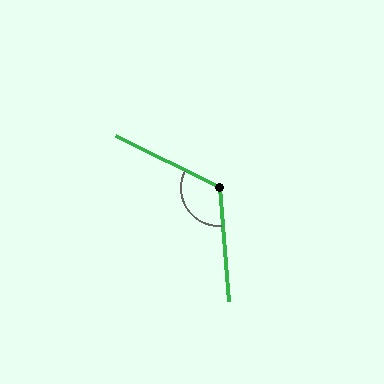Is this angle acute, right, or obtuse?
It is obtuse.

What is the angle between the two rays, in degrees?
Approximately 121 degrees.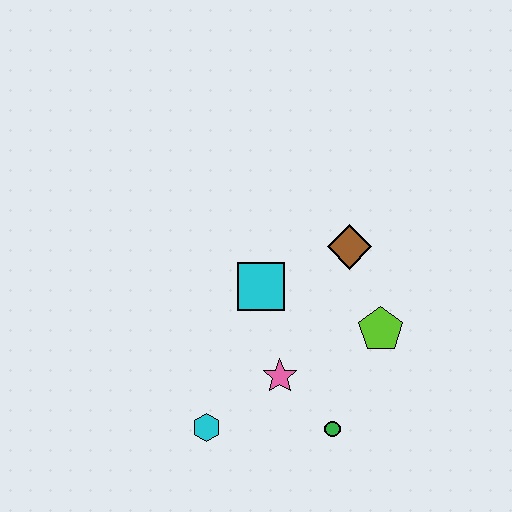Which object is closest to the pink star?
The green circle is closest to the pink star.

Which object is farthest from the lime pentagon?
The cyan hexagon is farthest from the lime pentagon.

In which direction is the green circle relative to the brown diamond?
The green circle is below the brown diamond.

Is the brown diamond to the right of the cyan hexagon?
Yes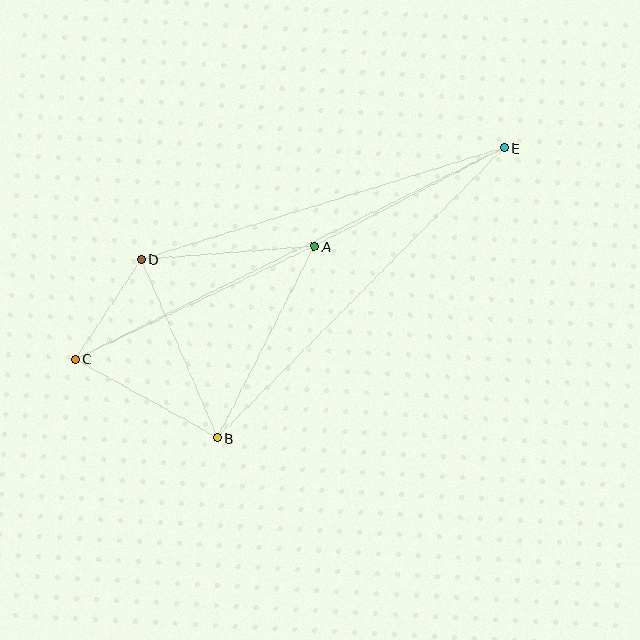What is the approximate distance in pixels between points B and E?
The distance between B and E is approximately 408 pixels.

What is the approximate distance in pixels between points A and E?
The distance between A and E is approximately 214 pixels.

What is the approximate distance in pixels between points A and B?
The distance between A and B is approximately 214 pixels.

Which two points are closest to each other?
Points C and D are closest to each other.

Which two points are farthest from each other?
Points C and E are farthest from each other.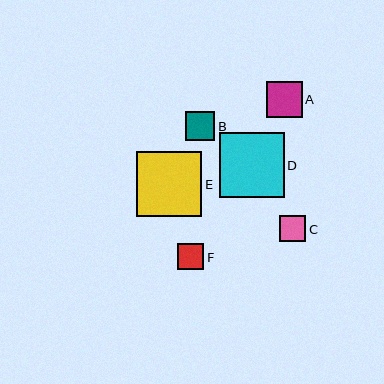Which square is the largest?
Square E is the largest with a size of approximately 66 pixels.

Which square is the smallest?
Square F is the smallest with a size of approximately 26 pixels.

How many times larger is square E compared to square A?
Square E is approximately 1.9 times the size of square A.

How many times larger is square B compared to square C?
Square B is approximately 1.2 times the size of square C.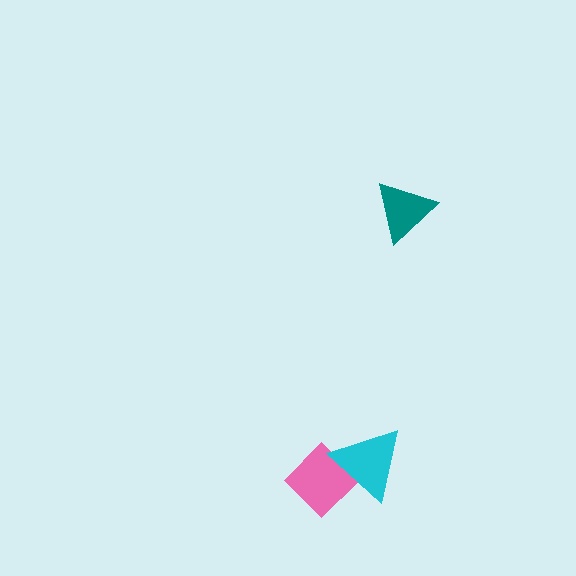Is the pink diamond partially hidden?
Yes, it is partially covered by another shape.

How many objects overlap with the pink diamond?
1 object overlaps with the pink diamond.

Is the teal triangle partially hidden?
No, no other shape covers it.